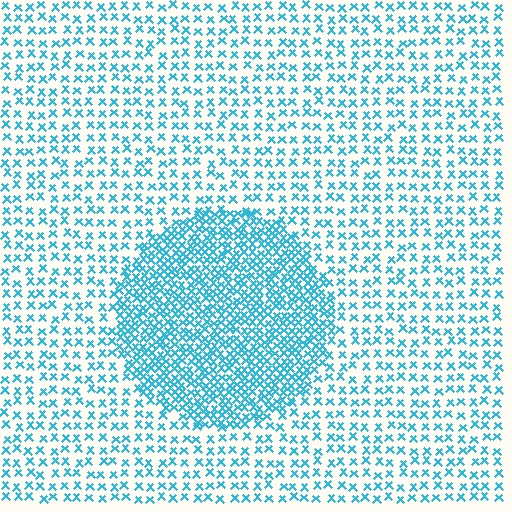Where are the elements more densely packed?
The elements are more densely packed inside the circle boundary.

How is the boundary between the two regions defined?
The boundary is defined by a change in element density (approximately 2.4x ratio). All elements are the same color, size, and shape.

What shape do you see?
I see a circle.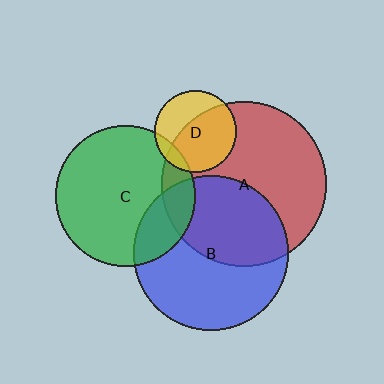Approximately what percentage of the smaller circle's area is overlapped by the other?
Approximately 20%.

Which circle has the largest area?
Circle A (red).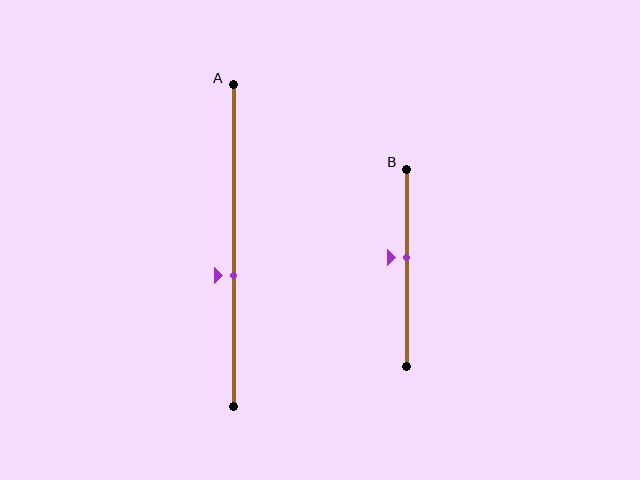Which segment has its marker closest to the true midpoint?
Segment B has its marker closest to the true midpoint.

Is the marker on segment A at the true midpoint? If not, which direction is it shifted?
No, the marker on segment A is shifted downward by about 10% of the segment length.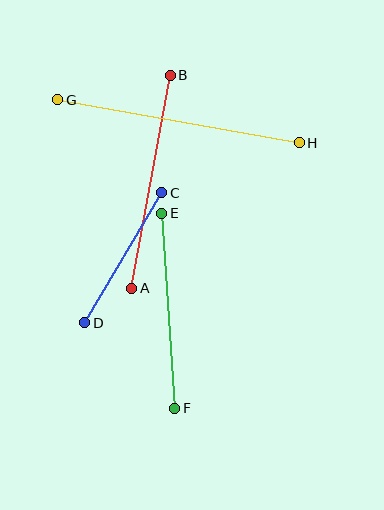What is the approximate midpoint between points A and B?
The midpoint is at approximately (151, 182) pixels.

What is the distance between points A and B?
The distance is approximately 217 pixels.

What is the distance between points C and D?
The distance is approximately 151 pixels.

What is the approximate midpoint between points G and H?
The midpoint is at approximately (178, 121) pixels.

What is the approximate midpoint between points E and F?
The midpoint is at approximately (168, 311) pixels.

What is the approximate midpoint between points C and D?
The midpoint is at approximately (123, 258) pixels.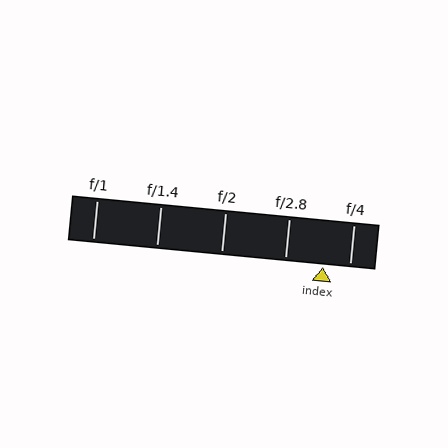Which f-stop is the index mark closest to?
The index mark is closest to f/4.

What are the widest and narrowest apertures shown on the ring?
The widest aperture shown is f/1 and the narrowest is f/4.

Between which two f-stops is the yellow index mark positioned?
The index mark is between f/2.8 and f/4.